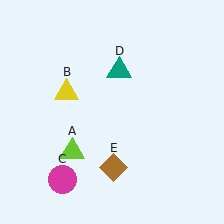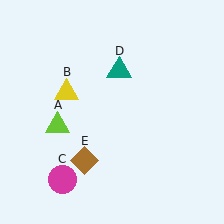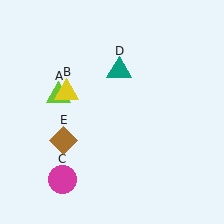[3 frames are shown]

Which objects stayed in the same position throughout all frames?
Yellow triangle (object B) and magenta circle (object C) and teal triangle (object D) remained stationary.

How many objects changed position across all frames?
2 objects changed position: lime triangle (object A), brown diamond (object E).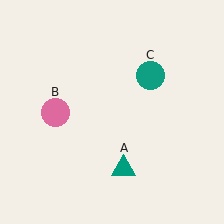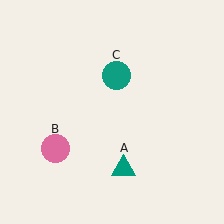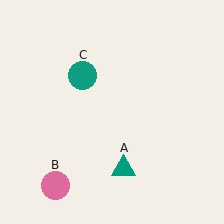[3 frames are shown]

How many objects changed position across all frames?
2 objects changed position: pink circle (object B), teal circle (object C).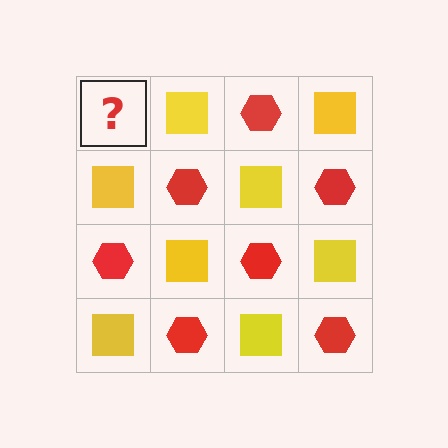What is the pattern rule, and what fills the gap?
The rule is that it alternates red hexagon and yellow square in a checkerboard pattern. The gap should be filled with a red hexagon.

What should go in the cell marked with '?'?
The missing cell should contain a red hexagon.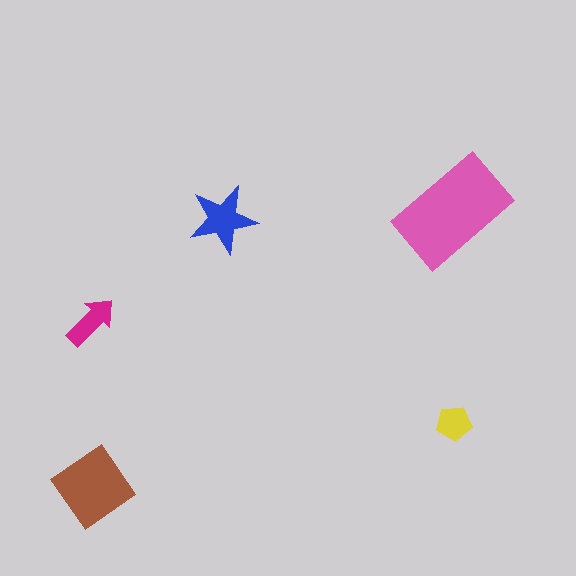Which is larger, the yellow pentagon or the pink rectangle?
The pink rectangle.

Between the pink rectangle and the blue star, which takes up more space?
The pink rectangle.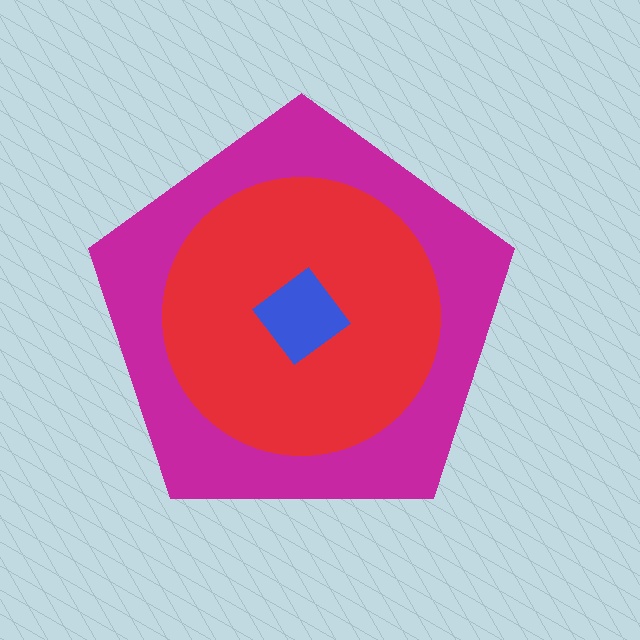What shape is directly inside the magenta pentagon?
The red circle.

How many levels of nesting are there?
3.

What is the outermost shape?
The magenta pentagon.